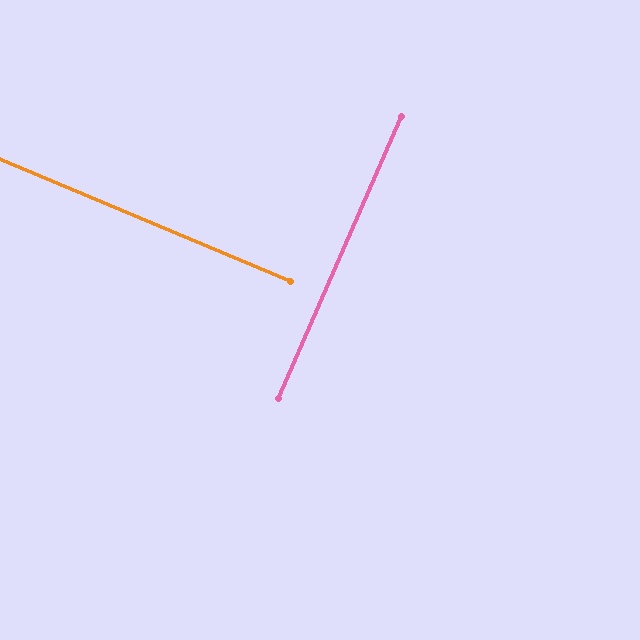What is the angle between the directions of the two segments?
Approximately 89 degrees.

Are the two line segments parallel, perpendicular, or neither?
Perpendicular — they meet at approximately 89°.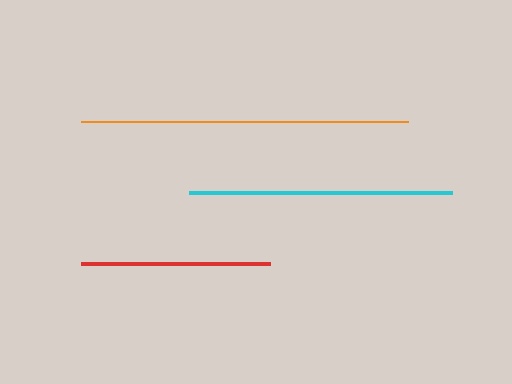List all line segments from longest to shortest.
From longest to shortest: orange, cyan, red.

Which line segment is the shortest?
The red line is the shortest at approximately 189 pixels.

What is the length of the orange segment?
The orange segment is approximately 327 pixels long.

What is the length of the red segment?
The red segment is approximately 189 pixels long.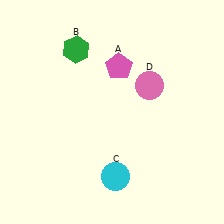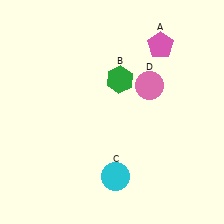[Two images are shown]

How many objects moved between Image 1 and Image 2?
2 objects moved between the two images.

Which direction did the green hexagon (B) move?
The green hexagon (B) moved right.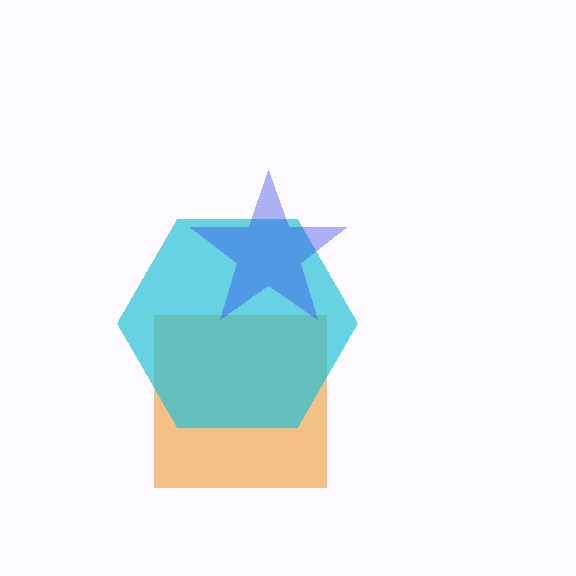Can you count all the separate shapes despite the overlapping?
Yes, there are 3 separate shapes.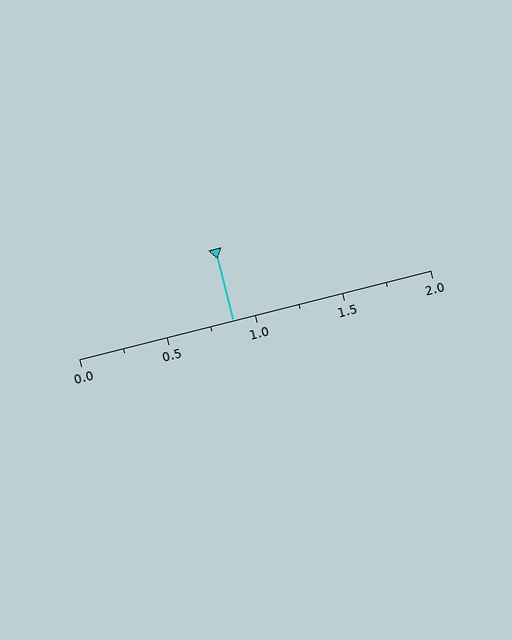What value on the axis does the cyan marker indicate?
The marker indicates approximately 0.88.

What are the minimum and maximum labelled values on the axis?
The axis runs from 0.0 to 2.0.